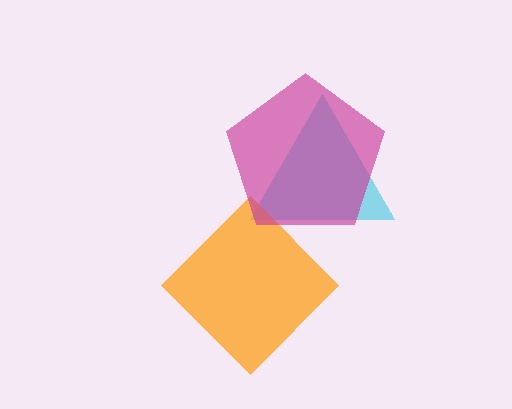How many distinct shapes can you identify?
There are 3 distinct shapes: a cyan triangle, an orange diamond, a magenta pentagon.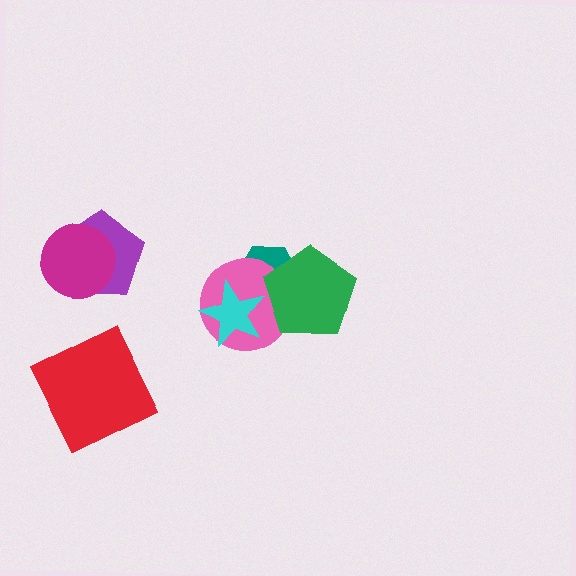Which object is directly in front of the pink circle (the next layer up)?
The green pentagon is directly in front of the pink circle.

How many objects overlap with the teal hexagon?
3 objects overlap with the teal hexagon.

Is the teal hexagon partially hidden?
Yes, it is partially covered by another shape.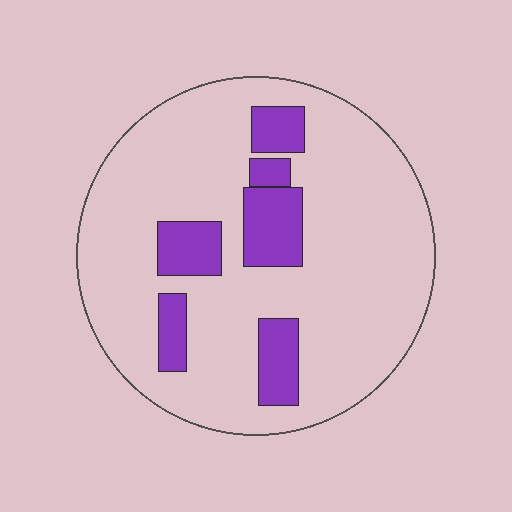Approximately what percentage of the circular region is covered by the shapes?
Approximately 20%.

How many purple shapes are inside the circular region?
6.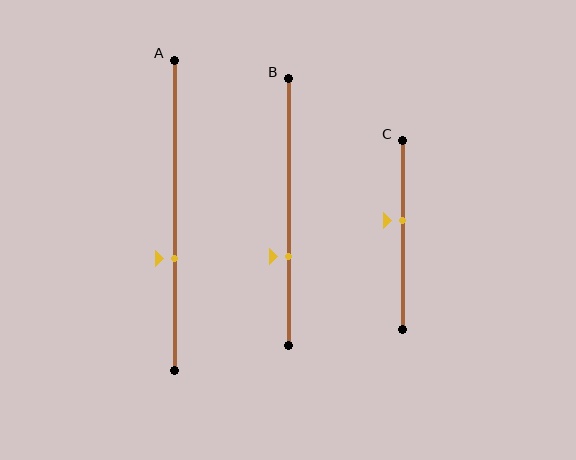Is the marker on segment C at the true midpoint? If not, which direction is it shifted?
No, the marker on segment C is shifted upward by about 8% of the segment length.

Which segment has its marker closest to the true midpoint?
Segment C has its marker closest to the true midpoint.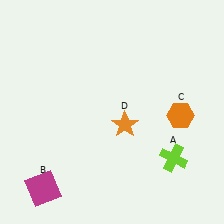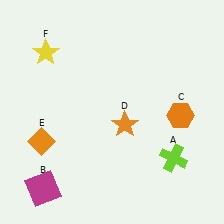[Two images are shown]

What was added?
An orange diamond (E), a yellow star (F) were added in Image 2.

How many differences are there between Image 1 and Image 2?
There are 2 differences between the two images.